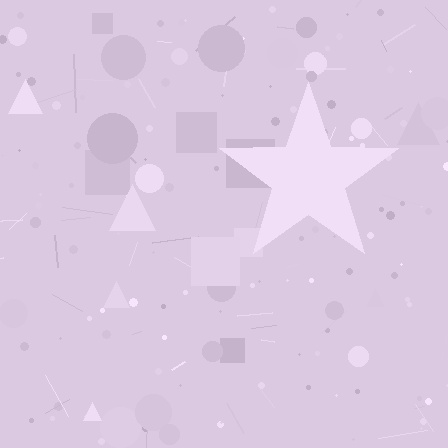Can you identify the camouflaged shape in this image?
The camouflaged shape is a star.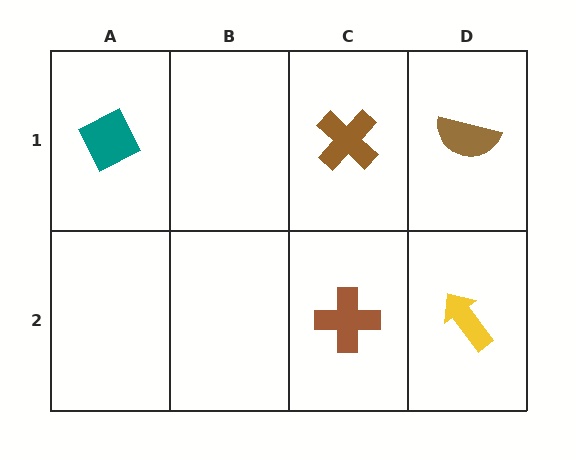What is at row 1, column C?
A brown cross.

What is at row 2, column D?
A yellow arrow.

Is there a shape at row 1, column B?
No, that cell is empty.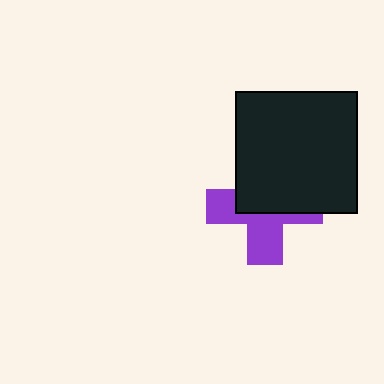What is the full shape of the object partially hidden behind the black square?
The partially hidden object is a purple cross.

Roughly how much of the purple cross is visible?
About half of it is visible (roughly 48%).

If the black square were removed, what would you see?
You would see the complete purple cross.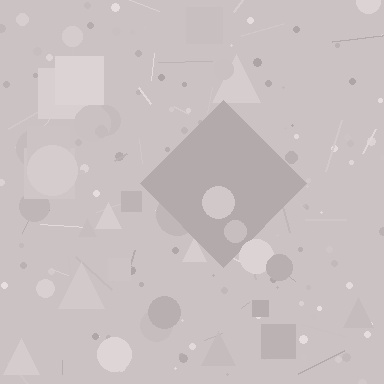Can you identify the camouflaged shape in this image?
The camouflaged shape is a diamond.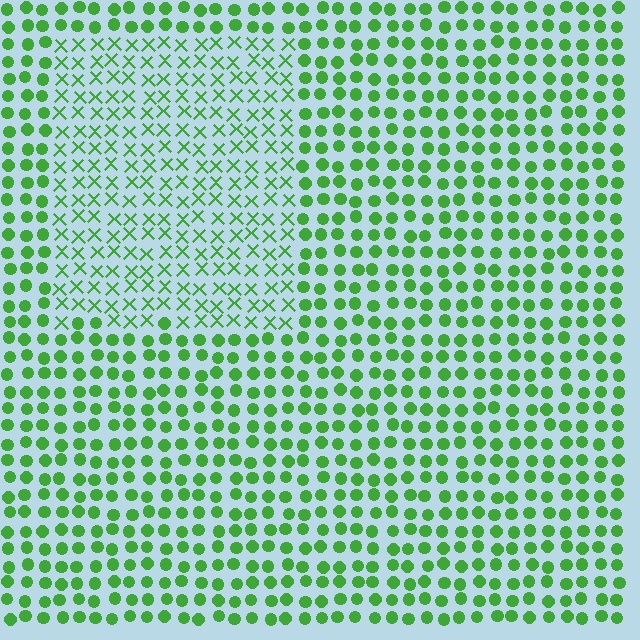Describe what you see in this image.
The image is filled with small green elements arranged in a uniform grid. A rectangle-shaped region contains X marks, while the surrounding area contains circles. The boundary is defined purely by the change in element shape.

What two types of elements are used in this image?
The image uses X marks inside the rectangle region and circles outside it.